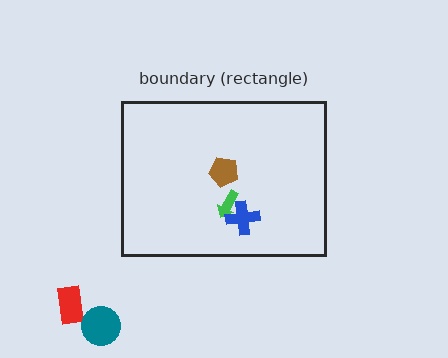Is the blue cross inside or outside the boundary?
Inside.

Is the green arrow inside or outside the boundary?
Inside.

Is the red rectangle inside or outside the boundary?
Outside.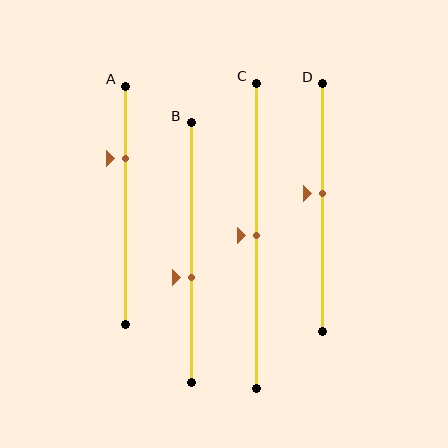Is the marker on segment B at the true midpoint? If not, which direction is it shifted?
No, the marker on segment B is shifted downward by about 10% of the segment length.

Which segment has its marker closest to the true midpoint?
Segment C has its marker closest to the true midpoint.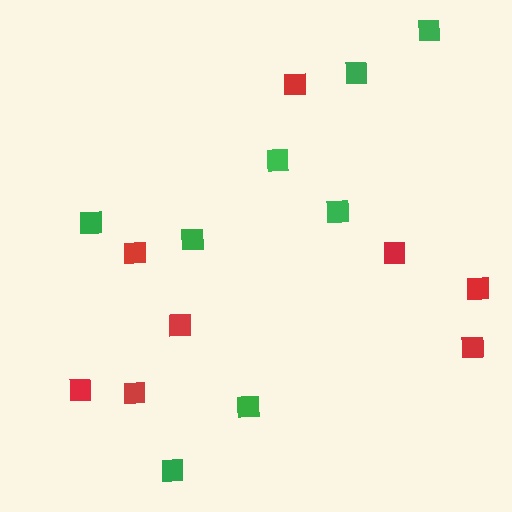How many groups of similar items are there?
There are 2 groups: one group of green squares (8) and one group of red squares (8).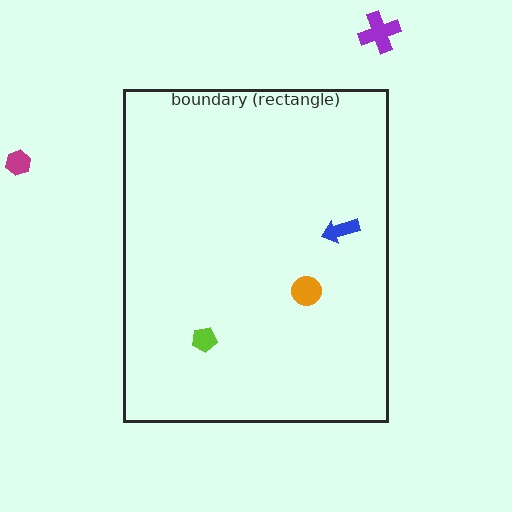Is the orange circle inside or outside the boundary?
Inside.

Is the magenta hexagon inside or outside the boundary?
Outside.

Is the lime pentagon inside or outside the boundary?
Inside.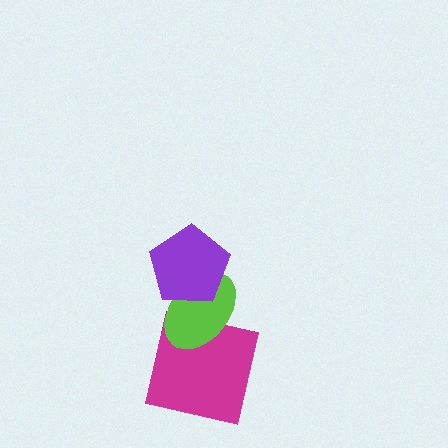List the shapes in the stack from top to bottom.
From top to bottom: the purple pentagon, the lime ellipse, the magenta square.